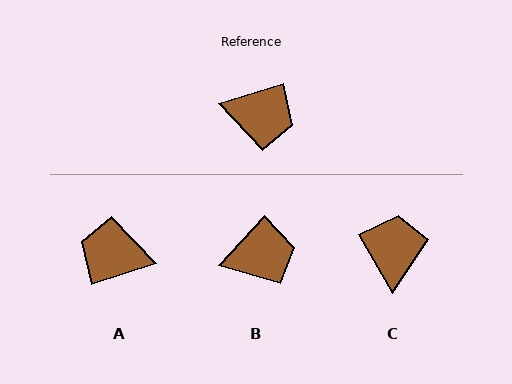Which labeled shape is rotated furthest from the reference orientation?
A, about 179 degrees away.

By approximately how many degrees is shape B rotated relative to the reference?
Approximately 30 degrees counter-clockwise.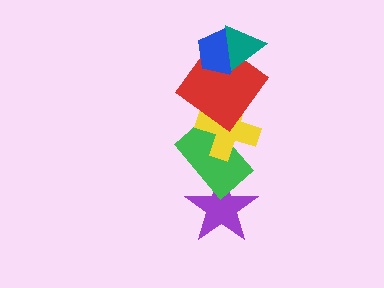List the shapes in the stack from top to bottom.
From top to bottom: the teal triangle, the blue pentagon, the red diamond, the yellow cross, the green rectangle, the purple star.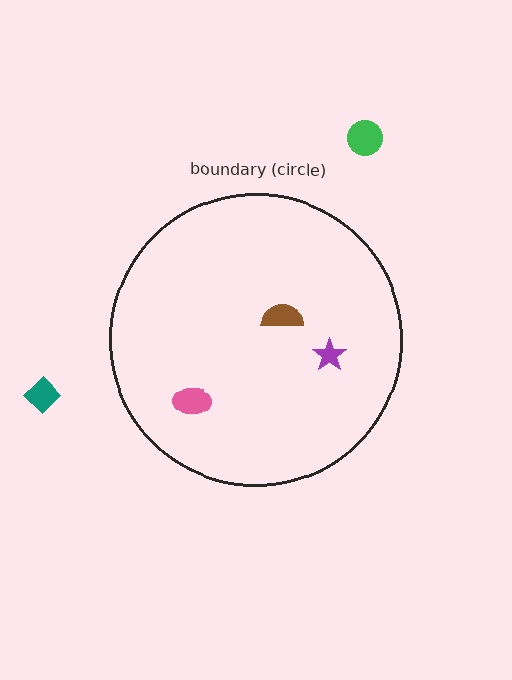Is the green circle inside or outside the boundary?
Outside.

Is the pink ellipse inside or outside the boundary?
Inside.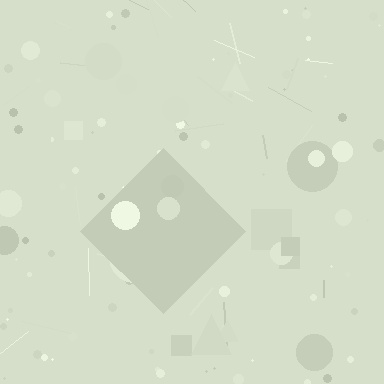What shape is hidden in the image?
A diamond is hidden in the image.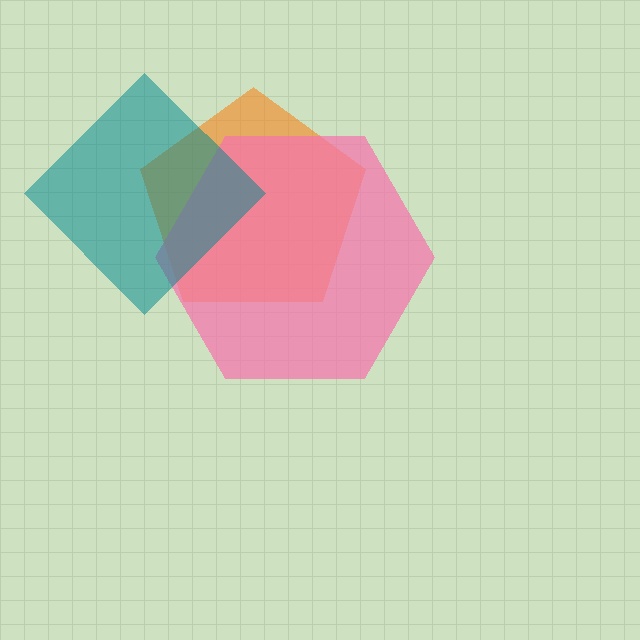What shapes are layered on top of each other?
The layered shapes are: an orange pentagon, a pink hexagon, a teal diamond.